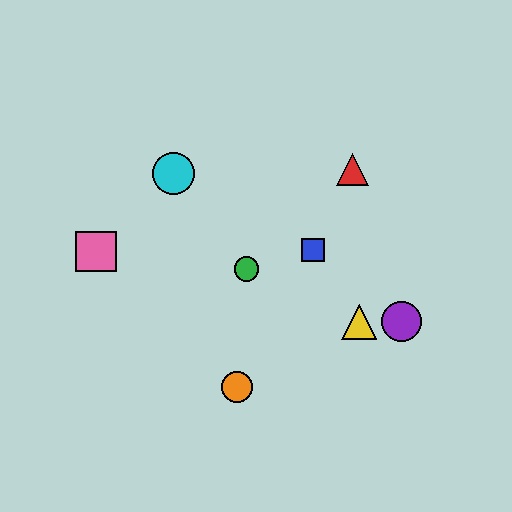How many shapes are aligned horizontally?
2 shapes (the yellow triangle, the purple circle) are aligned horizontally.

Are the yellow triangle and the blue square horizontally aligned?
No, the yellow triangle is at y≈322 and the blue square is at y≈250.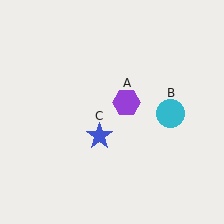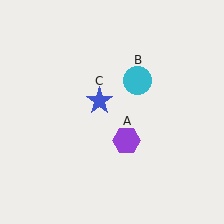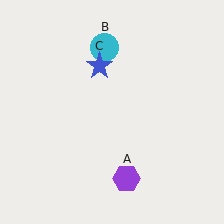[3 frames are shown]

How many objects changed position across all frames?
3 objects changed position: purple hexagon (object A), cyan circle (object B), blue star (object C).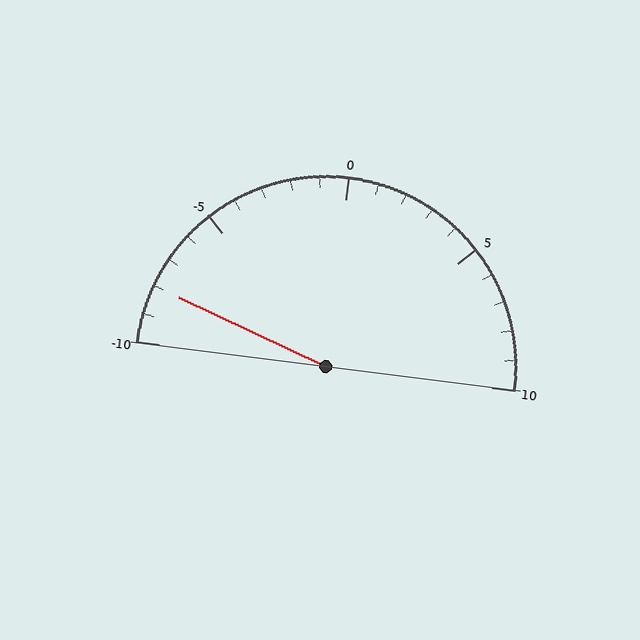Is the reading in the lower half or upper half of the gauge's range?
The reading is in the lower half of the range (-10 to 10).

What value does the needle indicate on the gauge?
The needle indicates approximately -8.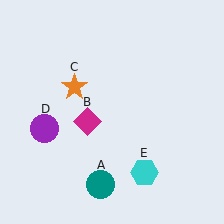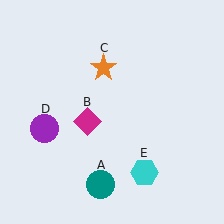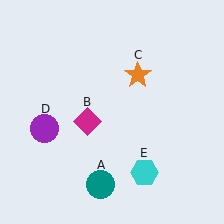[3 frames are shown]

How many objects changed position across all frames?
1 object changed position: orange star (object C).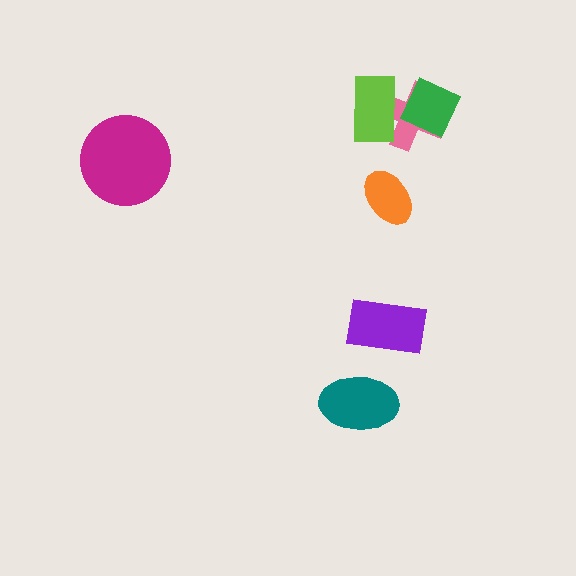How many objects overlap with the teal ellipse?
0 objects overlap with the teal ellipse.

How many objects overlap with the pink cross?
2 objects overlap with the pink cross.